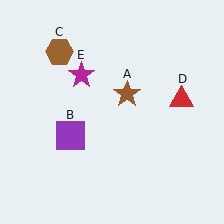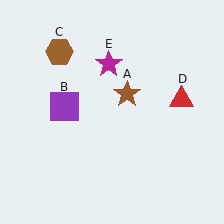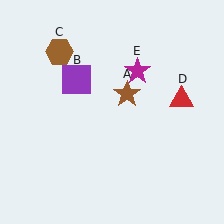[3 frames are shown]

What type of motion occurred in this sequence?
The purple square (object B), magenta star (object E) rotated clockwise around the center of the scene.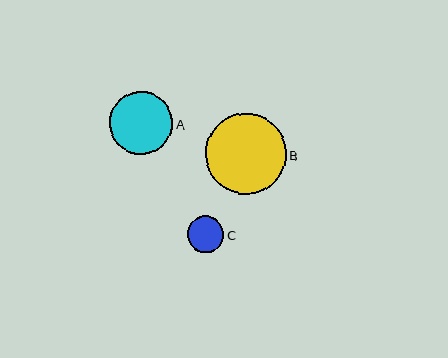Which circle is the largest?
Circle B is the largest with a size of approximately 81 pixels.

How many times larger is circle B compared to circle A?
Circle B is approximately 1.3 times the size of circle A.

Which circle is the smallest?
Circle C is the smallest with a size of approximately 36 pixels.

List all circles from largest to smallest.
From largest to smallest: B, A, C.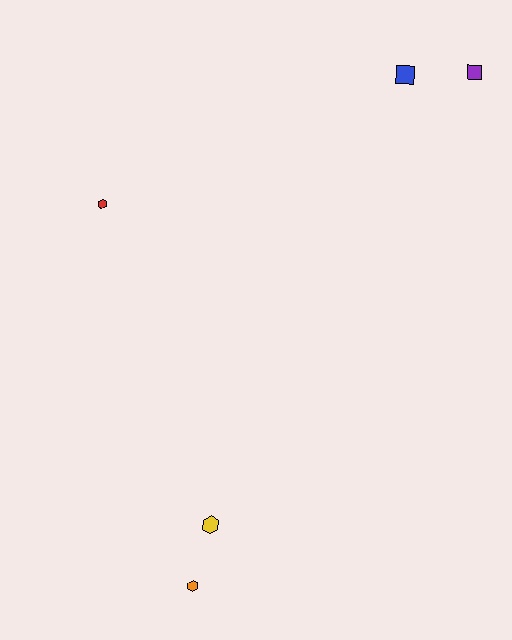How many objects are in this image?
There are 5 objects.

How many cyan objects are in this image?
There are no cyan objects.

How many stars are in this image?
There are no stars.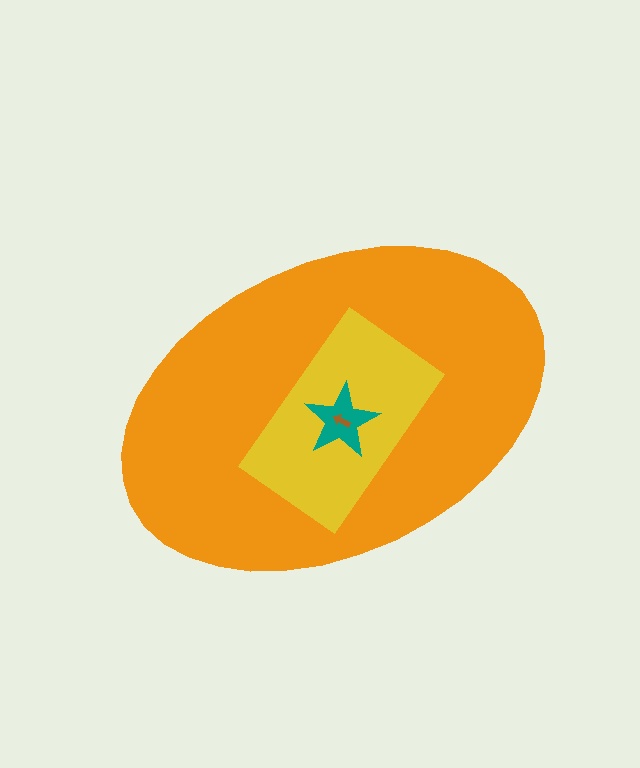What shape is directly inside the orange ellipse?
The yellow rectangle.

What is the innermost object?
The brown arrow.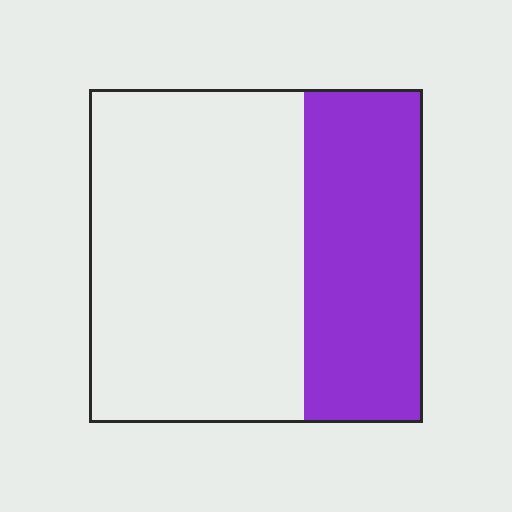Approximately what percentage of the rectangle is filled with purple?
Approximately 35%.